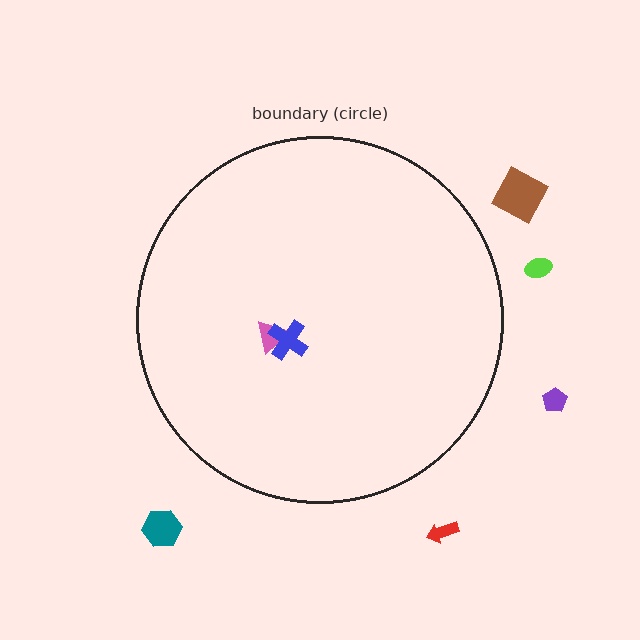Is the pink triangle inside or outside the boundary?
Inside.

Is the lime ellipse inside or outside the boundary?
Outside.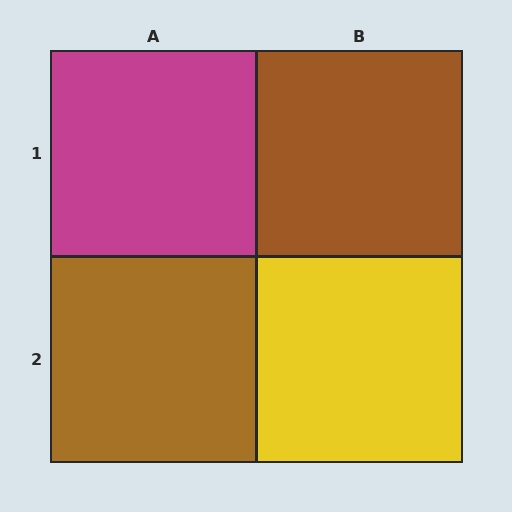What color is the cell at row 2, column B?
Yellow.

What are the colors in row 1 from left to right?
Magenta, brown.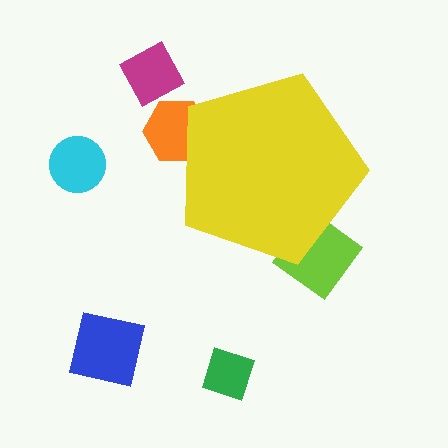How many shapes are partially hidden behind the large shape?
2 shapes are partially hidden.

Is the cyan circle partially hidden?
No, the cyan circle is fully visible.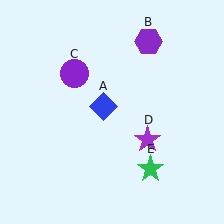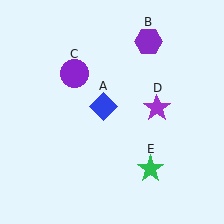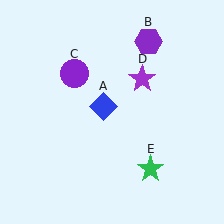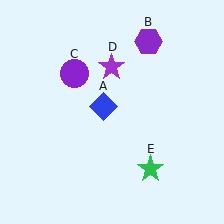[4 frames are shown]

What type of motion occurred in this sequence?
The purple star (object D) rotated counterclockwise around the center of the scene.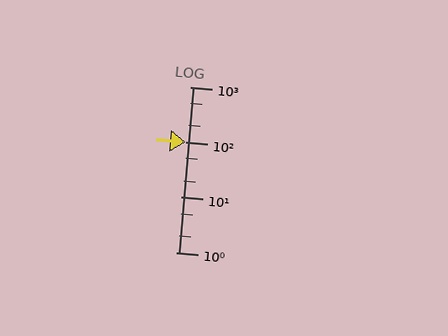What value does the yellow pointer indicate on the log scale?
The pointer indicates approximately 98.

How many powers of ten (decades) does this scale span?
The scale spans 3 decades, from 1 to 1000.